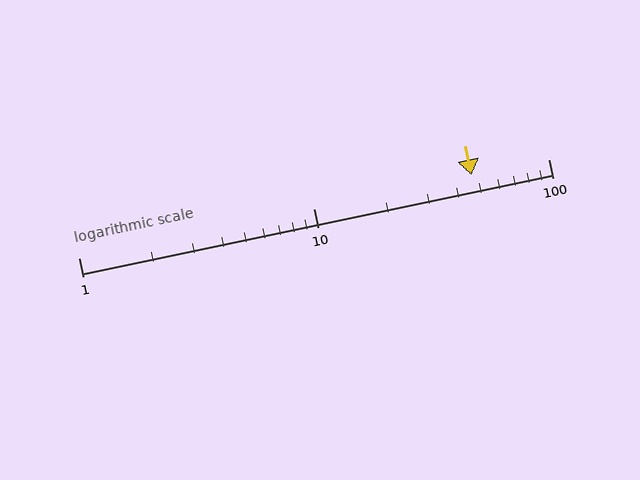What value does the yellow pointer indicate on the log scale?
The pointer indicates approximately 47.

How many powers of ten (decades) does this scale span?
The scale spans 2 decades, from 1 to 100.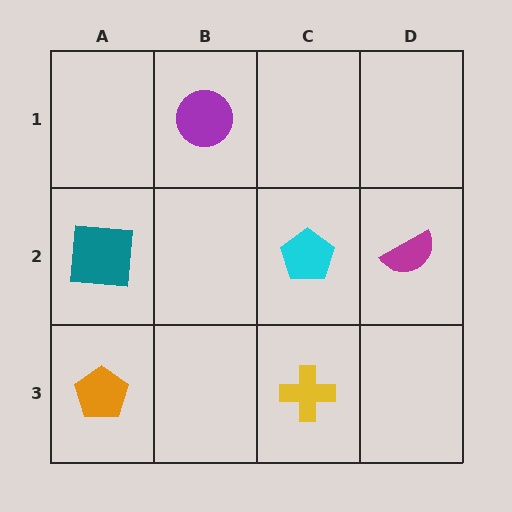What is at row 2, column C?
A cyan pentagon.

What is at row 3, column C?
A yellow cross.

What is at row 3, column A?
An orange pentagon.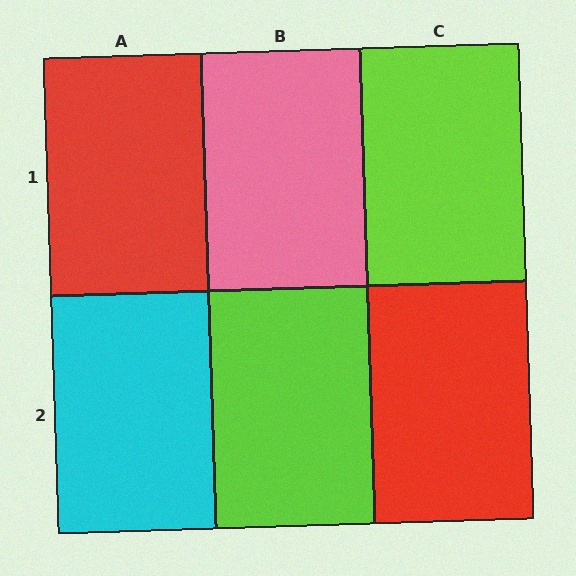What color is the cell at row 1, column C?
Lime.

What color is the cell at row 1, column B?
Pink.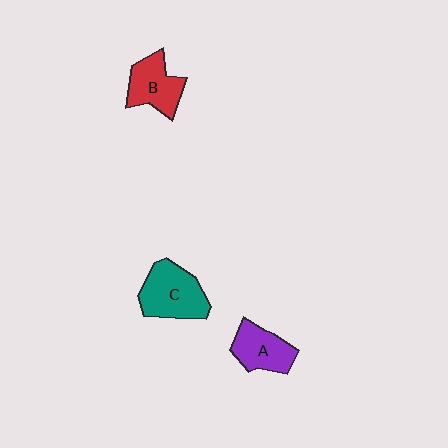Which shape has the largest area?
Shape C (teal).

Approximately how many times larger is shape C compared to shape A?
Approximately 1.3 times.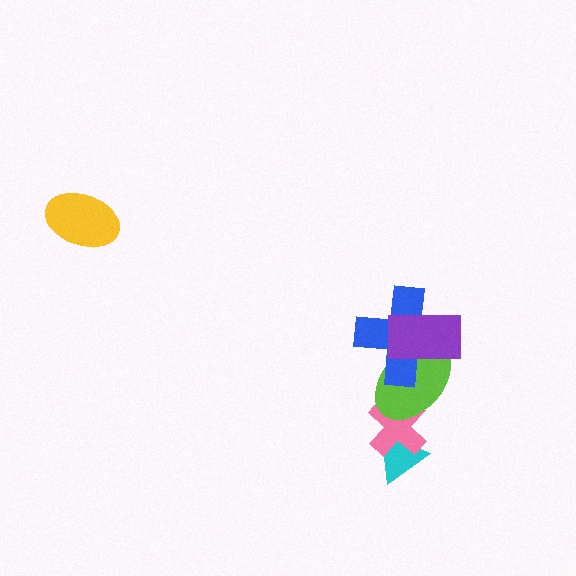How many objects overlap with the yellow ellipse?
0 objects overlap with the yellow ellipse.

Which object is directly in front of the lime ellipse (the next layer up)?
The blue cross is directly in front of the lime ellipse.